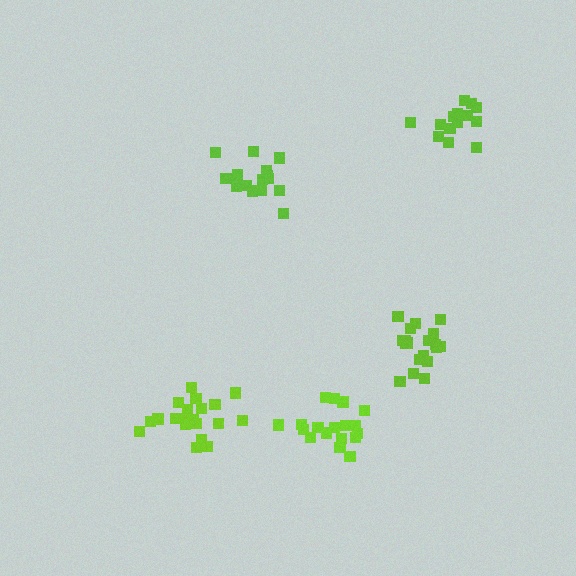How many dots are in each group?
Group 1: 19 dots, Group 2: 15 dots, Group 3: 19 dots, Group 4: 20 dots, Group 5: 14 dots (87 total).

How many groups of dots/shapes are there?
There are 5 groups.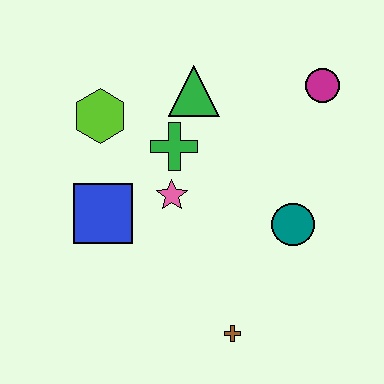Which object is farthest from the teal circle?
The lime hexagon is farthest from the teal circle.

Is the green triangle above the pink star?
Yes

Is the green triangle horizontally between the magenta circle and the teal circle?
No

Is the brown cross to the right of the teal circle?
No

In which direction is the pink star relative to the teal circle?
The pink star is to the left of the teal circle.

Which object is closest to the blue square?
The pink star is closest to the blue square.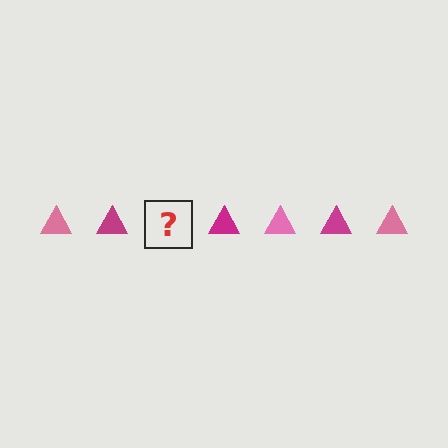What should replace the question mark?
The question mark should be replaced with a pink triangle.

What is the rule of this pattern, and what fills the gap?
The rule is that the pattern cycles through pink, magenta triangles. The gap should be filled with a pink triangle.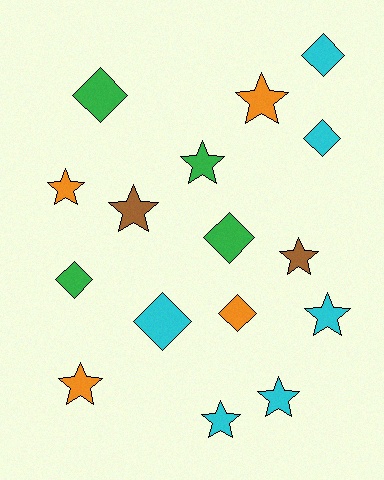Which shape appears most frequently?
Star, with 9 objects.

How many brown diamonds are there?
There are no brown diamonds.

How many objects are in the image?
There are 16 objects.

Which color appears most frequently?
Cyan, with 6 objects.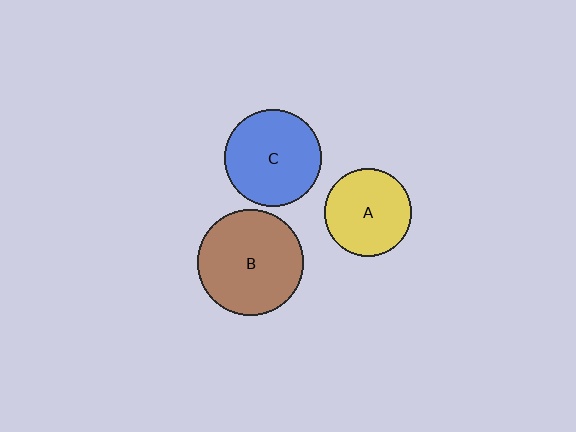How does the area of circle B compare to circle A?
Approximately 1.5 times.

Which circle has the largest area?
Circle B (brown).